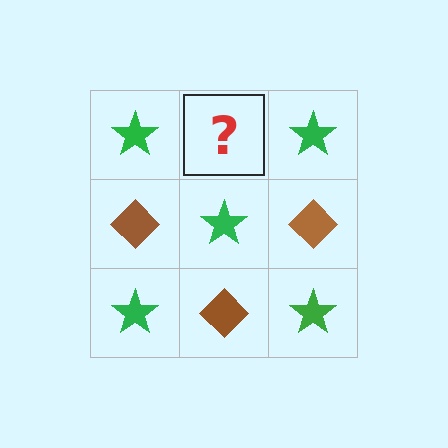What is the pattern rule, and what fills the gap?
The rule is that it alternates green star and brown diamond in a checkerboard pattern. The gap should be filled with a brown diamond.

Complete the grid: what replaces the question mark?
The question mark should be replaced with a brown diamond.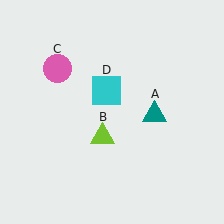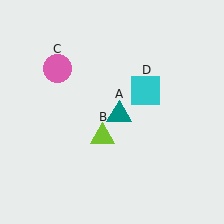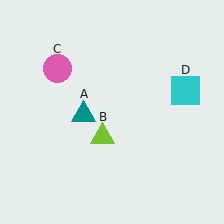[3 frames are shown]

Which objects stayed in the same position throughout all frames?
Lime triangle (object B) and pink circle (object C) remained stationary.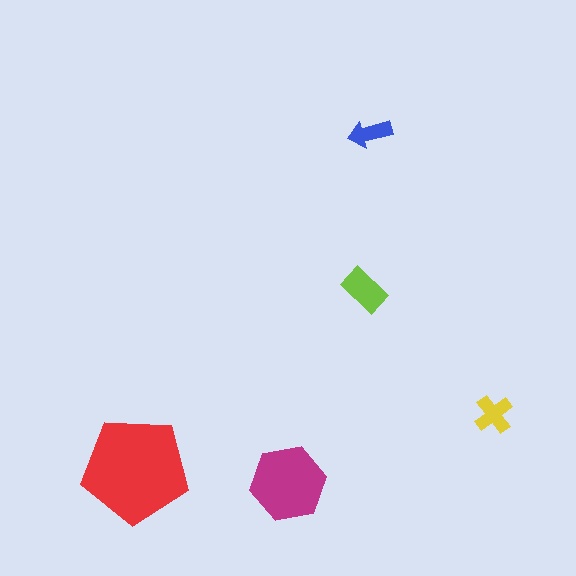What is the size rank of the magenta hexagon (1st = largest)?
2nd.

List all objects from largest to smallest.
The red pentagon, the magenta hexagon, the lime rectangle, the yellow cross, the blue arrow.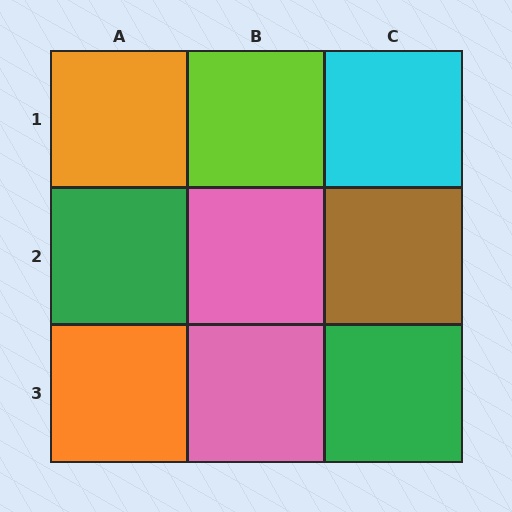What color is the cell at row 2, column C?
Brown.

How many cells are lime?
1 cell is lime.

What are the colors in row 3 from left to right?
Orange, pink, green.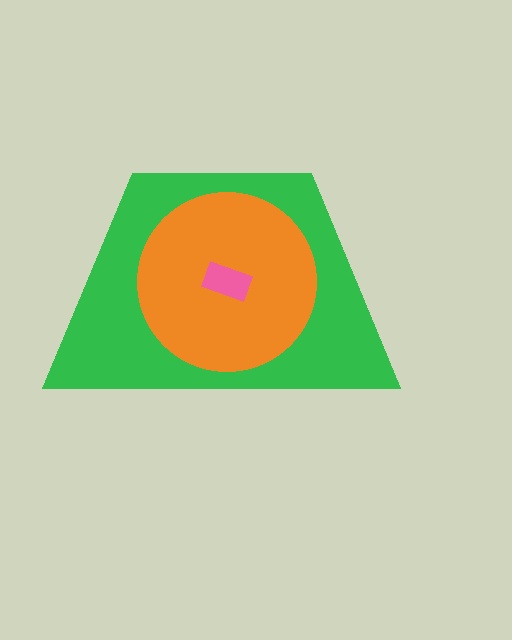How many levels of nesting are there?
3.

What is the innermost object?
The pink rectangle.